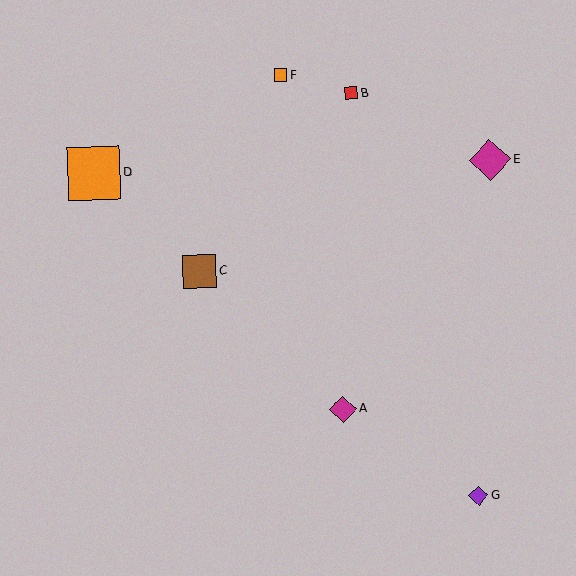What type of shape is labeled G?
Shape G is a purple diamond.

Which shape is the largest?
The orange square (labeled D) is the largest.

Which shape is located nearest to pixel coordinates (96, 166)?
The orange square (labeled D) at (94, 173) is nearest to that location.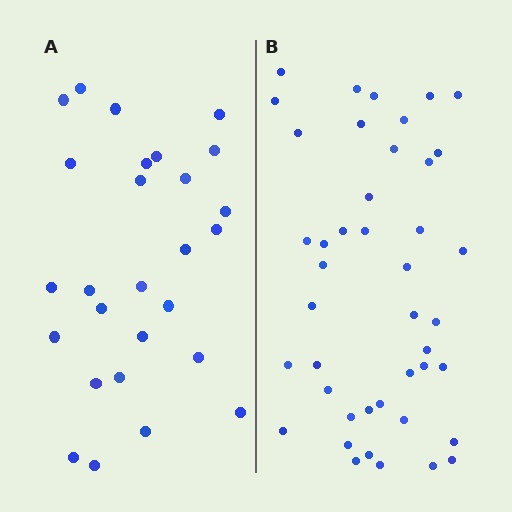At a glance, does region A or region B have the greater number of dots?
Region B (the right region) has more dots.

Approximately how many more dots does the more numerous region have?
Region B has approximately 15 more dots than region A.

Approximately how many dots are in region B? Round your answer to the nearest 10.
About 40 dots. (The exact count is 43, which rounds to 40.)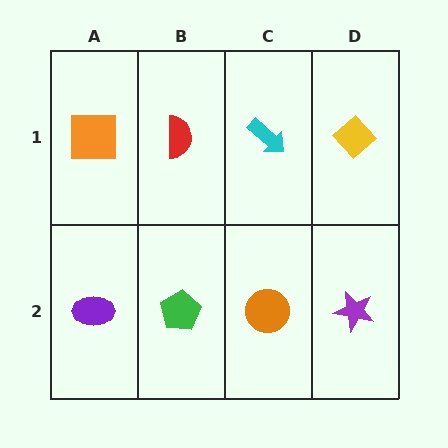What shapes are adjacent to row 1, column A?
A purple ellipse (row 2, column A), a red semicircle (row 1, column B).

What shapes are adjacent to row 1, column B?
A green pentagon (row 2, column B), an orange square (row 1, column A), a cyan arrow (row 1, column C).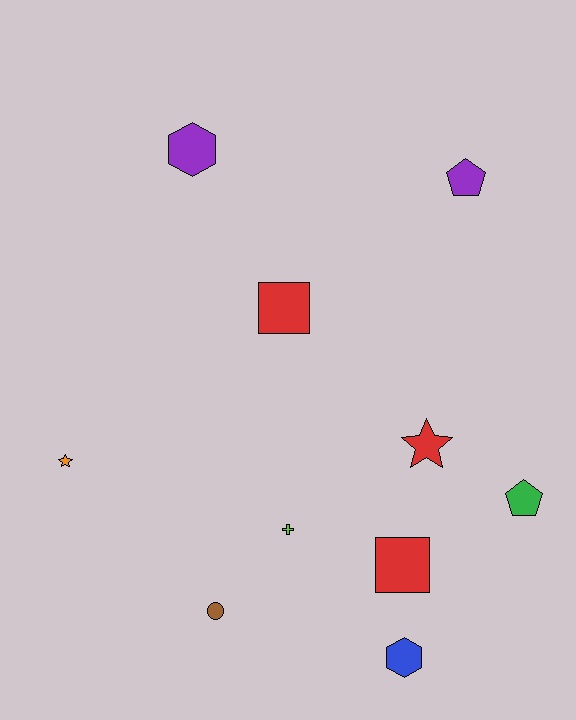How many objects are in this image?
There are 10 objects.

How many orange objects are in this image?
There is 1 orange object.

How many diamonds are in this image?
There are no diamonds.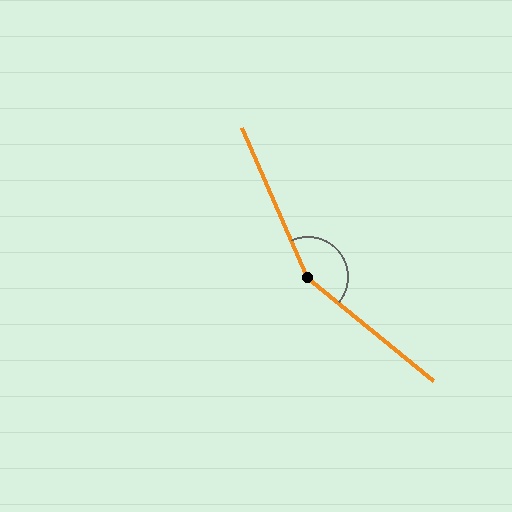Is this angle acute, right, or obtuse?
It is obtuse.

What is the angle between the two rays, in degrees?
Approximately 153 degrees.